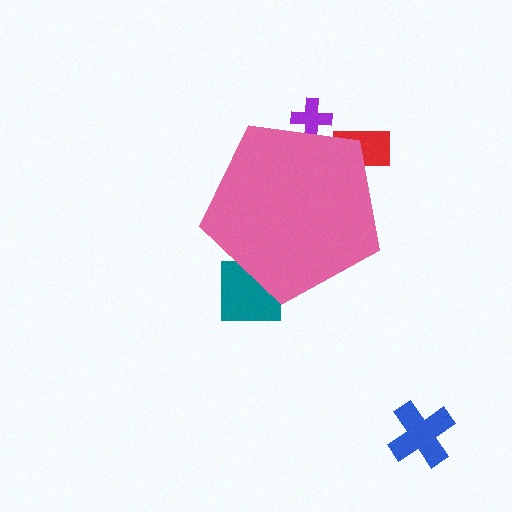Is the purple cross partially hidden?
Yes, the purple cross is partially hidden behind the pink pentagon.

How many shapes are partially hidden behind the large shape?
3 shapes are partially hidden.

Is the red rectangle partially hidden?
Yes, the red rectangle is partially hidden behind the pink pentagon.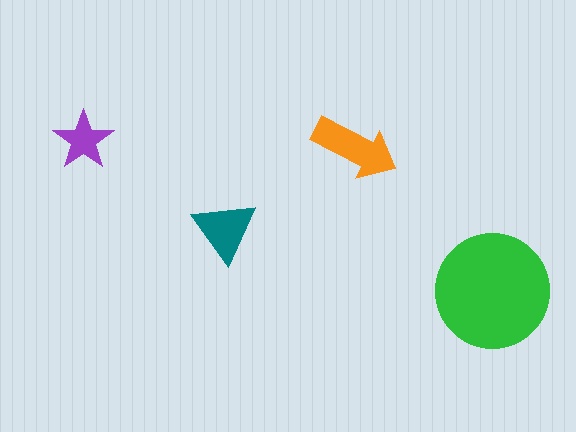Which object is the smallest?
The purple star.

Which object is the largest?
The green circle.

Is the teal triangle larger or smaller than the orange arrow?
Smaller.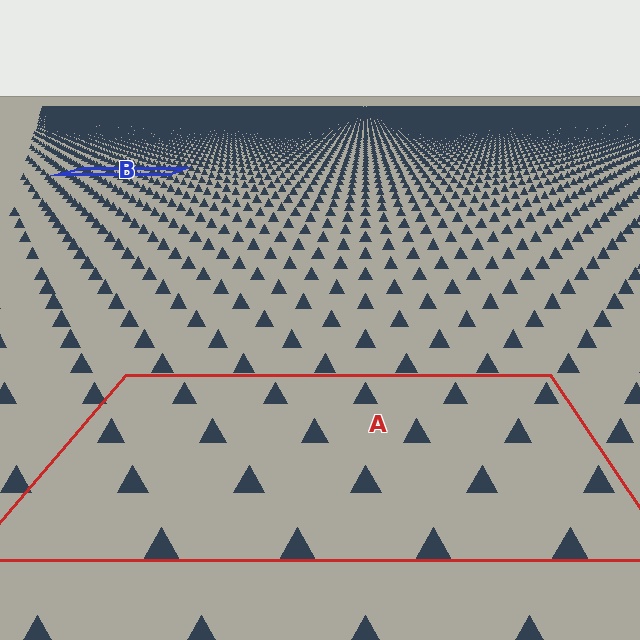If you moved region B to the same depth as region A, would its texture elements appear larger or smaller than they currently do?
They would appear larger. At a closer depth, the same texture elements are projected at a bigger on-screen size.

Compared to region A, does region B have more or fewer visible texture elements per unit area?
Region B has more texture elements per unit area — they are packed more densely because it is farther away.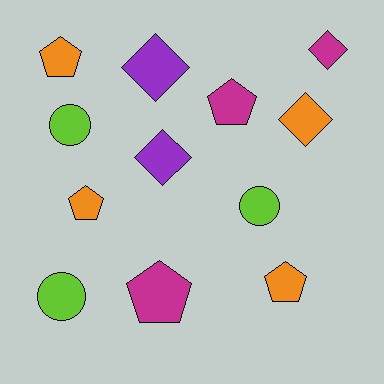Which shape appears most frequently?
Pentagon, with 5 objects.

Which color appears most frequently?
Orange, with 4 objects.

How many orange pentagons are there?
There are 3 orange pentagons.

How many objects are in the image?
There are 12 objects.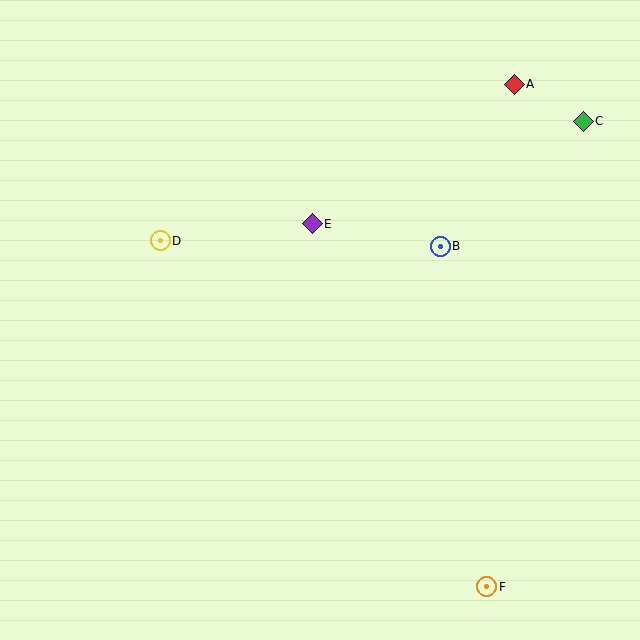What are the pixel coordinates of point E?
Point E is at (312, 224).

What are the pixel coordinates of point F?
Point F is at (487, 587).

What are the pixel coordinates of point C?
Point C is at (583, 121).